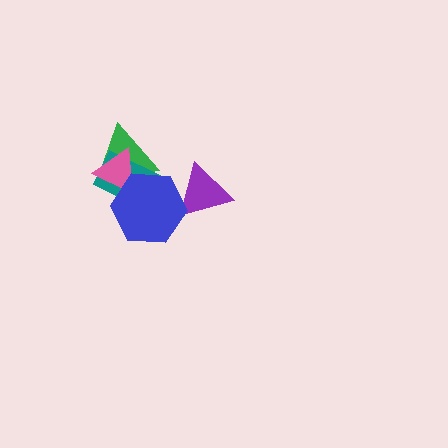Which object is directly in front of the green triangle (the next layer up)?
The teal rectangle is directly in front of the green triangle.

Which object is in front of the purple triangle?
The blue hexagon is in front of the purple triangle.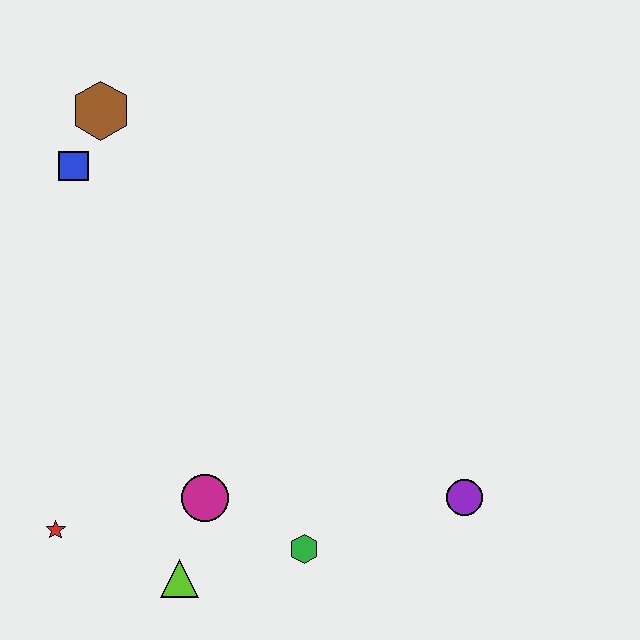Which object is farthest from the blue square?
The purple circle is farthest from the blue square.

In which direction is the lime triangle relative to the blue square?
The lime triangle is below the blue square.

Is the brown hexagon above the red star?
Yes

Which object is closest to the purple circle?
The green hexagon is closest to the purple circle.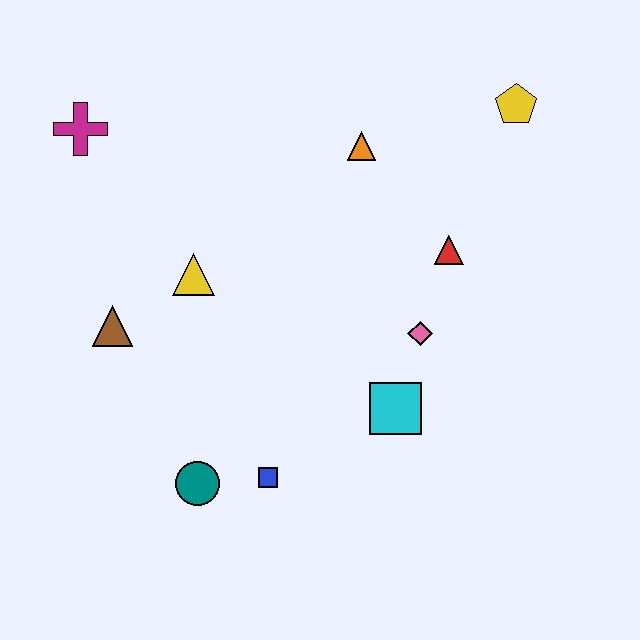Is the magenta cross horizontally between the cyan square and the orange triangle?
No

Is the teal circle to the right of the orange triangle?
No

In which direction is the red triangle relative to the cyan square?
The red triangle is above the cyan square.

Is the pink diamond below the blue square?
No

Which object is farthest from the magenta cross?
The yellow pentagon is farthest from the magenta cross.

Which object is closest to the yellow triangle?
The brown triangle is closest to the yellow triangle.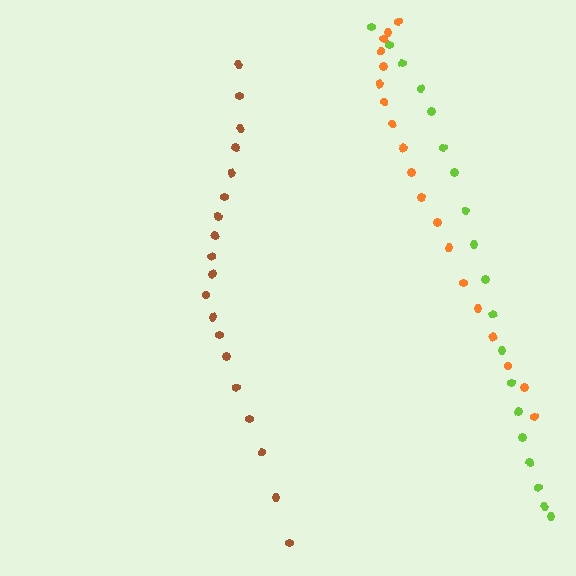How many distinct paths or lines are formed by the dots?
There are 3 distinct paths.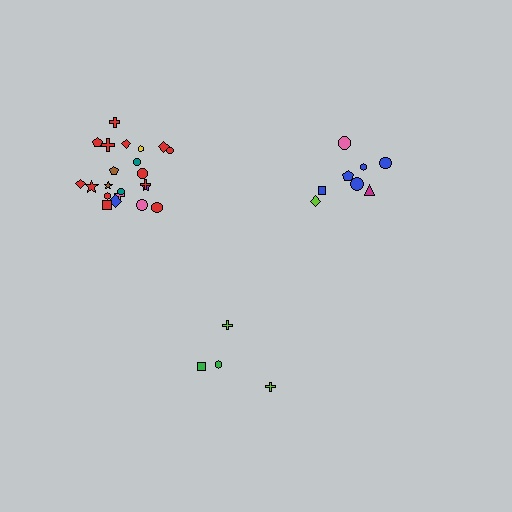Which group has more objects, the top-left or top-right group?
The top-left group.